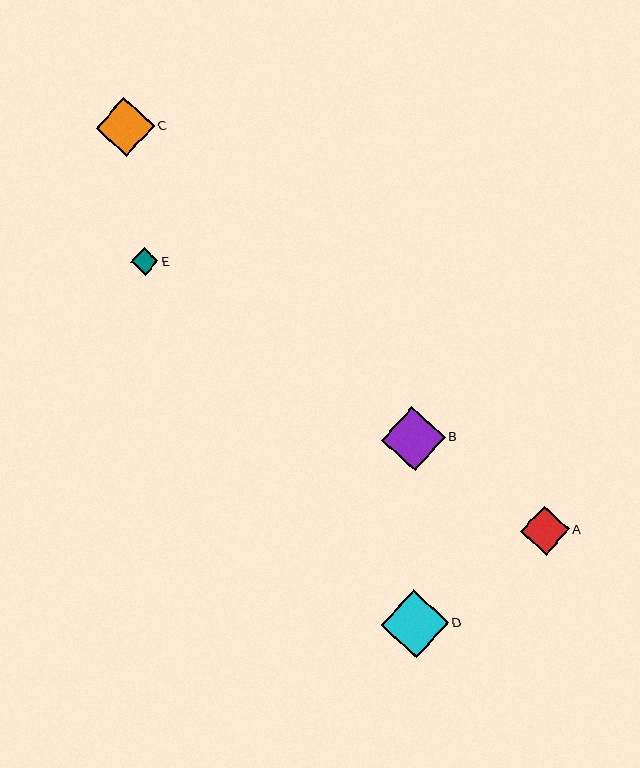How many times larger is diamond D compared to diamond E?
Diamond D is approximately 2.5 times the size of diamond E.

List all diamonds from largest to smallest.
From largest to smallest: D, B, C, A, E.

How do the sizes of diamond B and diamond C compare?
Diamond B and diamond C are approximately the same size.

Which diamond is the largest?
Diamond D is the largest with a size of approximately 68 pixels.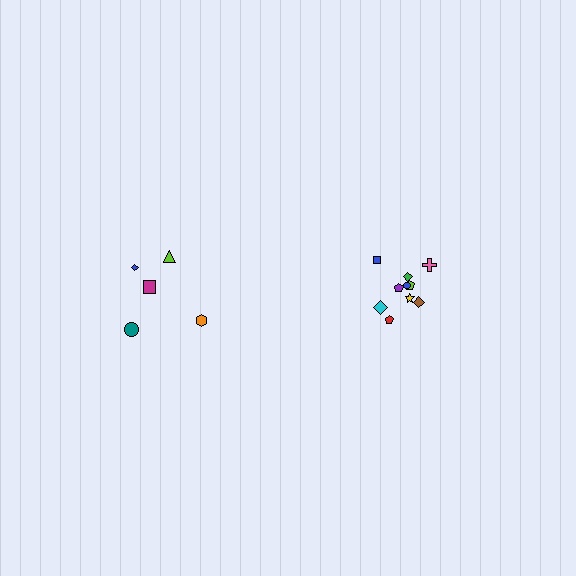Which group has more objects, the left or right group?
The right group.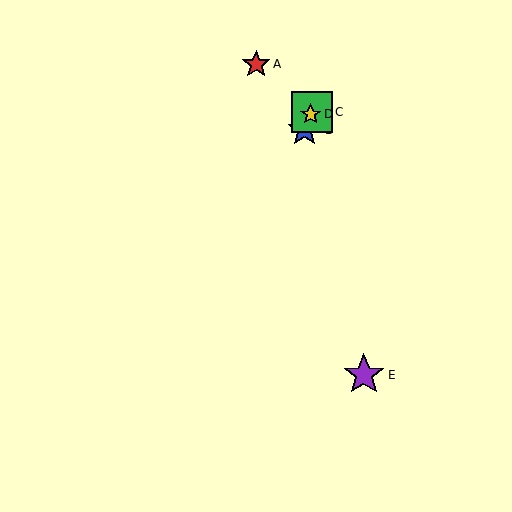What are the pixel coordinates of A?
Object A is at (256, 64).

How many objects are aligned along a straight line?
3 objects (B, C, D) are aligned along a straight line.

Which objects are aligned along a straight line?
Objects B, C, D are aligned along a straight line.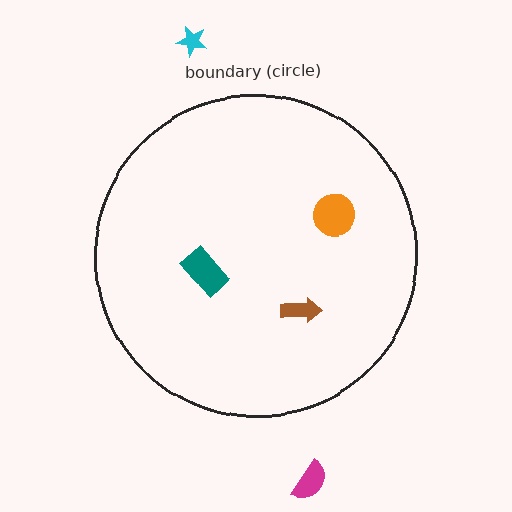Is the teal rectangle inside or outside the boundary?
Inside.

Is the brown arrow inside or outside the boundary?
Inside.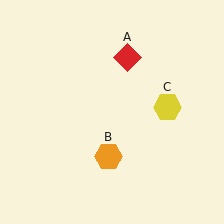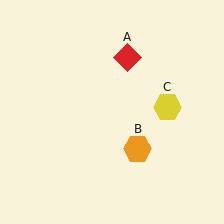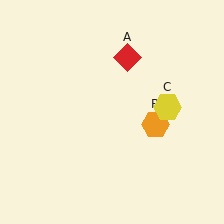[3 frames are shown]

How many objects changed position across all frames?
1 object changed position: orange hexagon (object B).